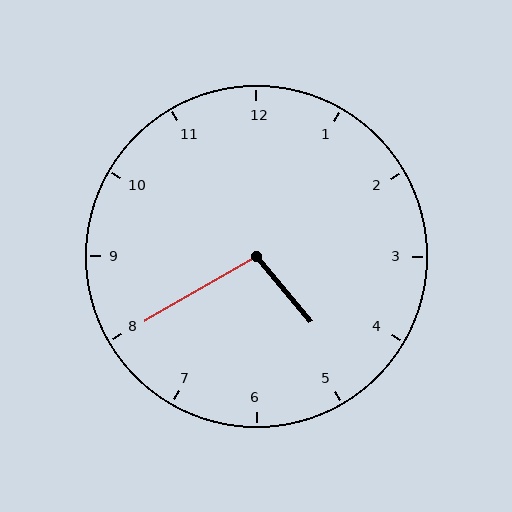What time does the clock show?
4:40.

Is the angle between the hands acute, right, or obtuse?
It is obtuse.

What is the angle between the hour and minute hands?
Approximately 100 degrees.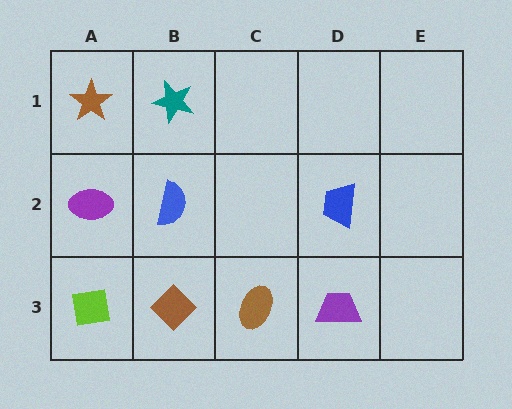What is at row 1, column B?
A teal star.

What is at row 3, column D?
A purple trapezoid.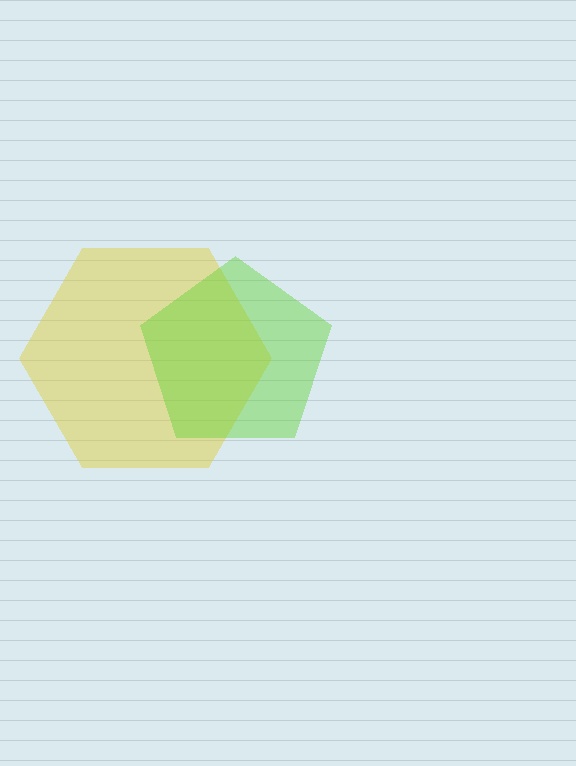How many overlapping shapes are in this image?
There are 2 overlapping shapes in the image.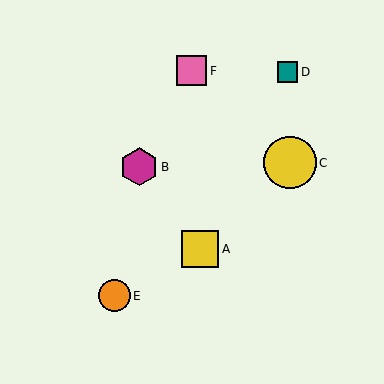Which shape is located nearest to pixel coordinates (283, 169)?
The yellow circle (labeled C) at (290, 163) is nearest to that location.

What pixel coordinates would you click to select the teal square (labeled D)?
Click at (287, 72) to select the teal square D.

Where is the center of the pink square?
The center of the pink square is at (191, 71).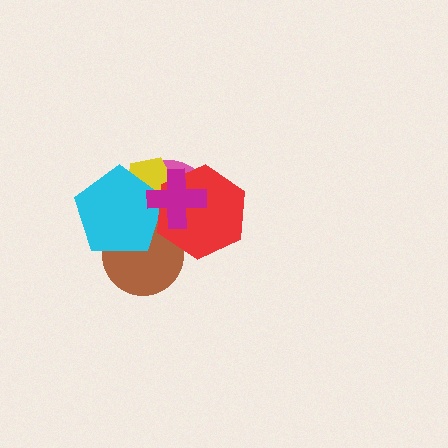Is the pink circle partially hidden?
Yes, it is partially covered by another shape.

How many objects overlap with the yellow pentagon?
4 objects overlap with the yellow pentagon.